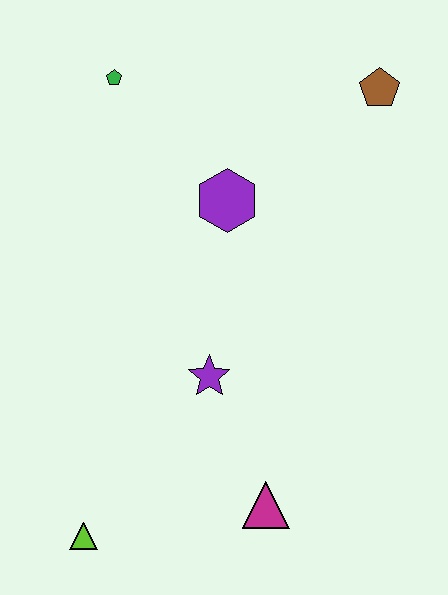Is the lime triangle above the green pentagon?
No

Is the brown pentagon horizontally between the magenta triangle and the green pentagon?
No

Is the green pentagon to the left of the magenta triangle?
Yes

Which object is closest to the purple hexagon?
The green pentagon is closest to the purple hexagon.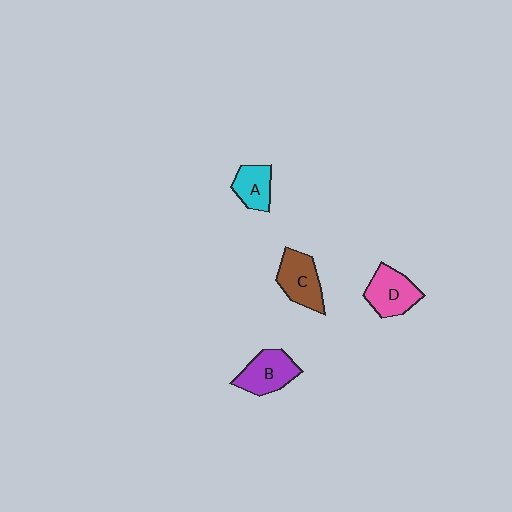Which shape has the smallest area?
Shape A (cyan).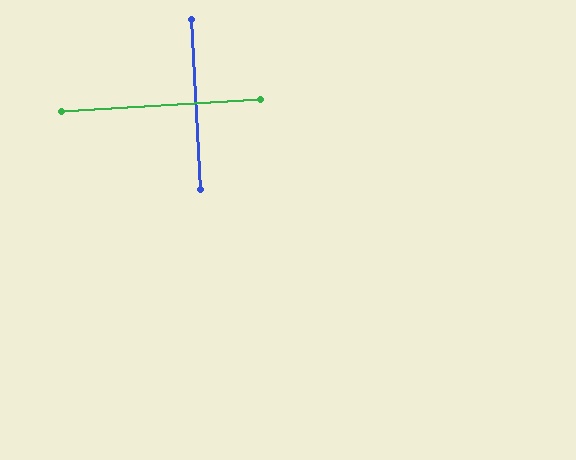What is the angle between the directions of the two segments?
Approximately 89 degrees.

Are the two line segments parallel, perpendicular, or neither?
Perpendicular — they meet at approximately 89°.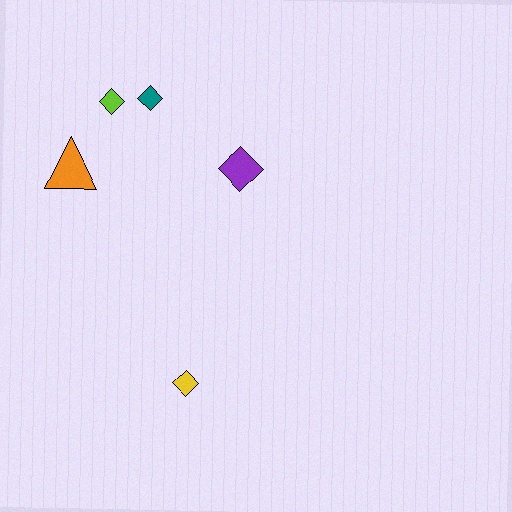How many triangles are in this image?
There is 1 triangle.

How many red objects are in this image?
There are no red objects.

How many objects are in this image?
There are 5 objects.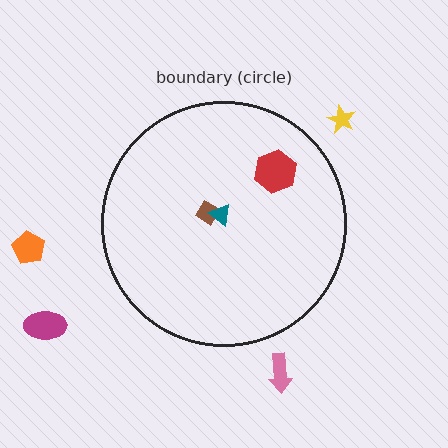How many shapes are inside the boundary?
3 inside, 4 outside.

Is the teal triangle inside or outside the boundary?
Inside.